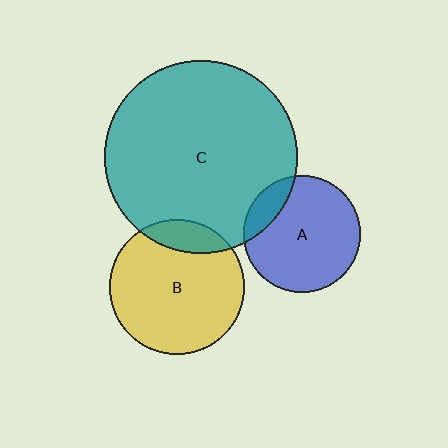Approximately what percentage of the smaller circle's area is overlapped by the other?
Approximately 15%.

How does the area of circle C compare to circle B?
Approximately 2.1 times.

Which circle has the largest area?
Circle C (teal).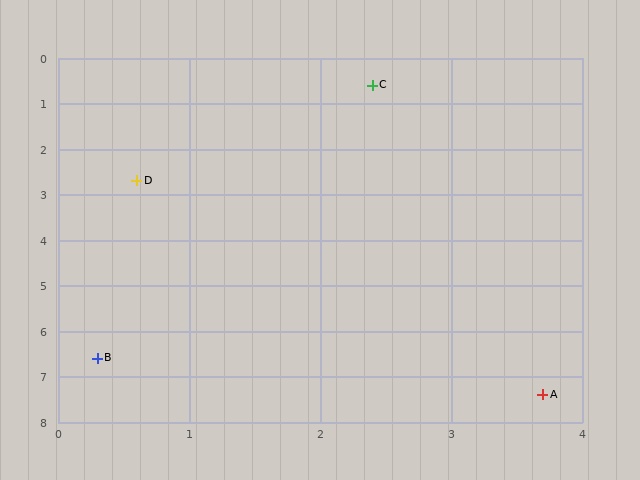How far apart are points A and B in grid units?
Points A and B are about 3.5 grid units apart.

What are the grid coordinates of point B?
Point B is at approximately (0.3, 6.6).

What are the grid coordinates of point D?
Point D is at approximately (0.6, 2.7).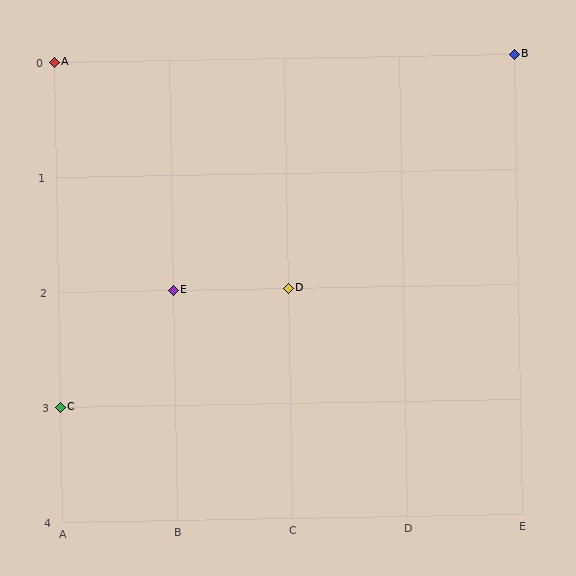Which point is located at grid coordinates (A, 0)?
Point A is at (A, 0).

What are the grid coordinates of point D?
Point D is at grid coordinates (C, 2).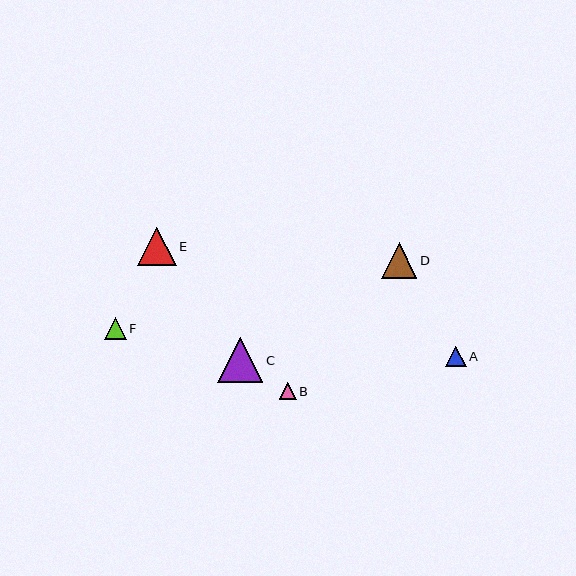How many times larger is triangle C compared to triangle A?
Triangle C is approximately 2.2 times the size of triangle A.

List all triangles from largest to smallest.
From largest to smallest: C, E, D, F, A, B.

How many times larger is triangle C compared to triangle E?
Triangle C is approximately 1.2 times the size of triangle E.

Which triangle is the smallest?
Triangle B is the smallest with a size of approximately 16 pixels.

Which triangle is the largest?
Triangle C is the largest with a size of approximately 45 pixels.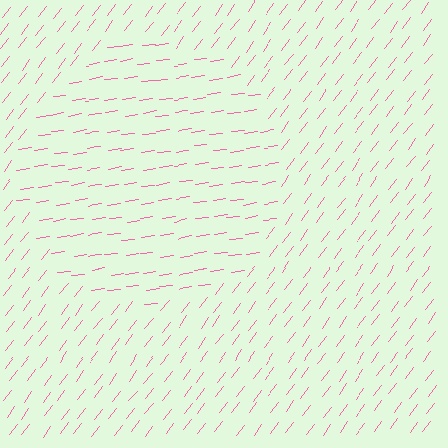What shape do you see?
I see a circle.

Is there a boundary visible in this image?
Yes, there is a texture boundary formed by a change in line orientation.